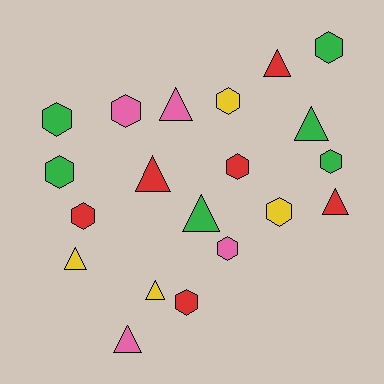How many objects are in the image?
There are 20 objects.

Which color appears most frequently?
Red, with 6 objects.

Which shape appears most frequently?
Hexagon, with 11 objects.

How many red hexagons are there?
There are 3 red hexagons.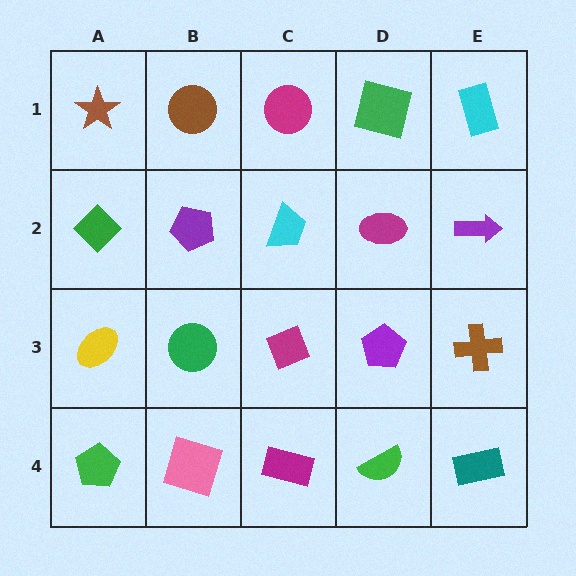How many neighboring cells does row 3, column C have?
4.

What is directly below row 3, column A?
A green pentagon.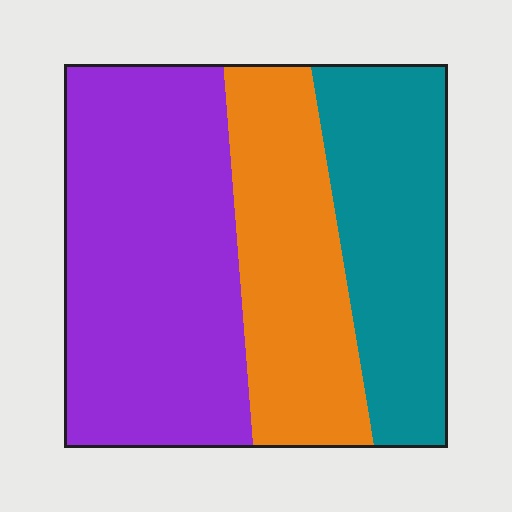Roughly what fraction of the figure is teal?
Teal takes up about one quarter (1/4) of the figure.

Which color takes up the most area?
Purple, at roughly 45%.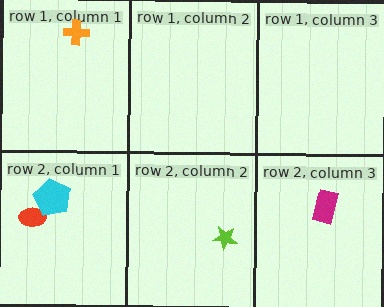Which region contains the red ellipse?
The row 2, column 1 region.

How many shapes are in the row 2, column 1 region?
2.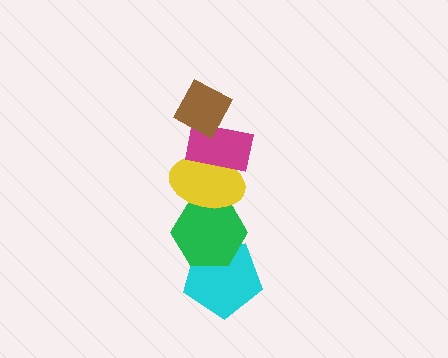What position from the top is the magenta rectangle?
The magenta rectangle is 2nd from the top.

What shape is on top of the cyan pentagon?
The green hexagon is on top of the cyan pentagon.